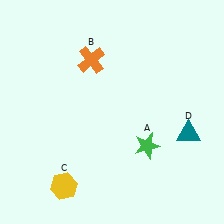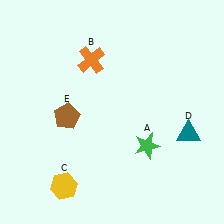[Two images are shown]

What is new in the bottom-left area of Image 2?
A brown pentagon (E) was added in the bottom-left area of Image 2.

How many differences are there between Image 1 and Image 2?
There is 1 difference between the two images.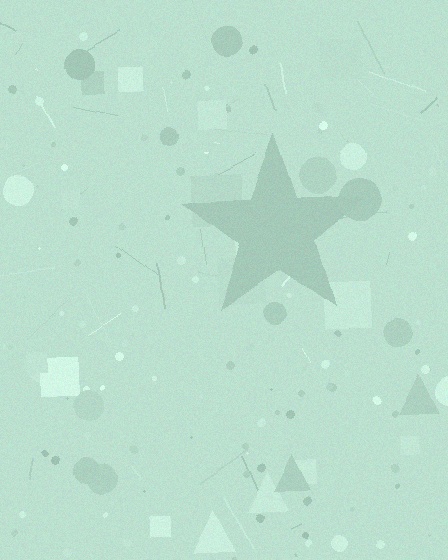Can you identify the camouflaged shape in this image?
The camouflaged shape is a star.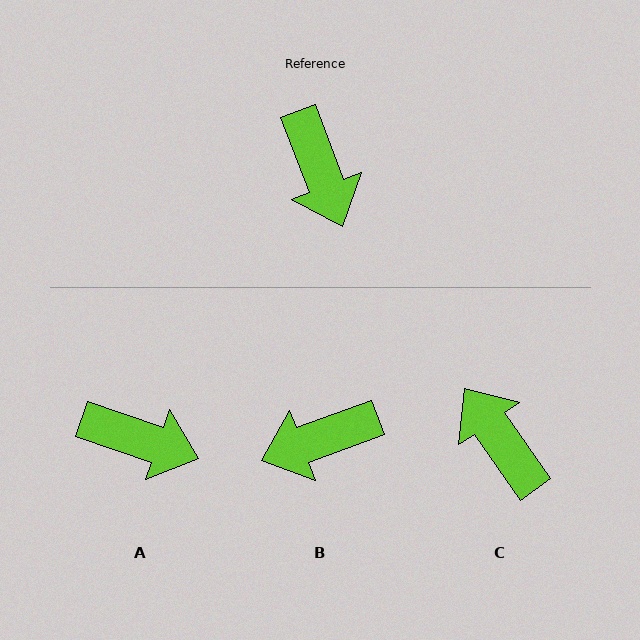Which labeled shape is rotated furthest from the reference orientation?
C, about 166 degrees away.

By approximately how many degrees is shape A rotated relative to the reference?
Approximately 51 degrees counter-clockwise.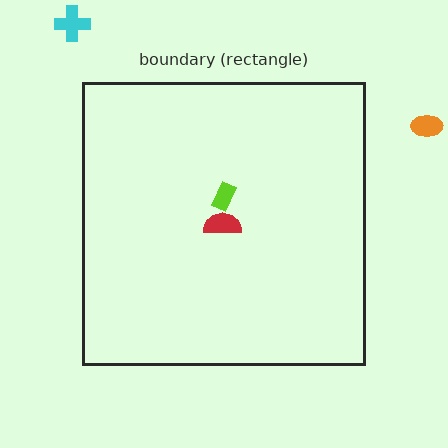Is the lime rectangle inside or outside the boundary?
Inside.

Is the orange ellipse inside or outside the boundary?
Outside.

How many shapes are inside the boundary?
2 inside, 2 outside.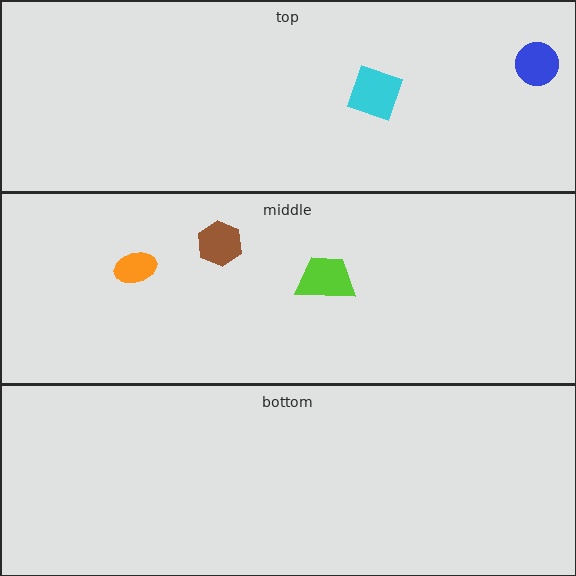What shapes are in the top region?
The blue circle, the cyan diamond.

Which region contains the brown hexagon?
The middle region.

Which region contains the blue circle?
The top region.